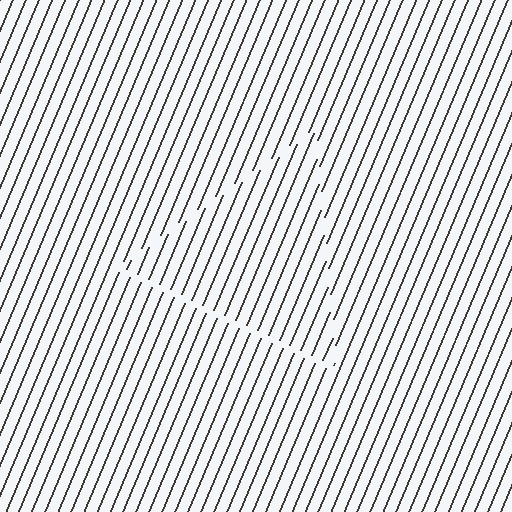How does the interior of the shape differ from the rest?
The interior of the shape contains the same grating, shifted by half a period — the contour is defined by the phase discontinuity where line-ends from the inner and outer gratings abut.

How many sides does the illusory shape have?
3 sides — the line-ends trace a triangle.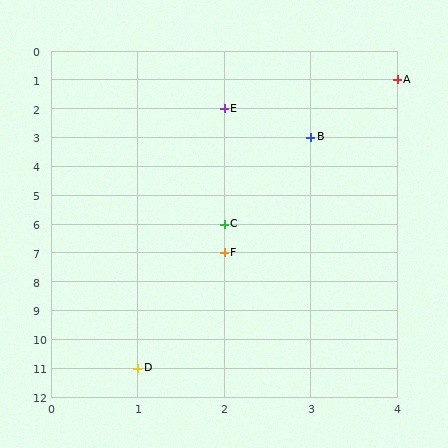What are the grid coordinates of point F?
Point F is at grid coordinates (2, 7).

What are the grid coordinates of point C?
Point C is at grid coordinates (2, 6).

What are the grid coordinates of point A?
Point A is at grid coordinates (4, 1).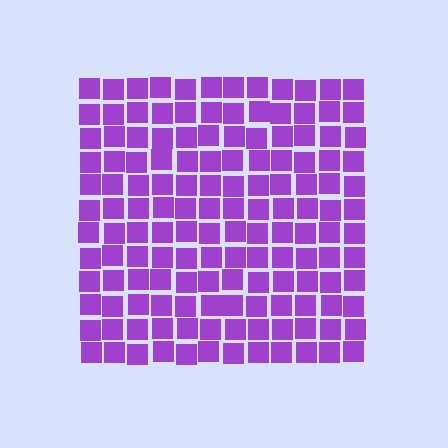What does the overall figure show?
The overall figure shows a square.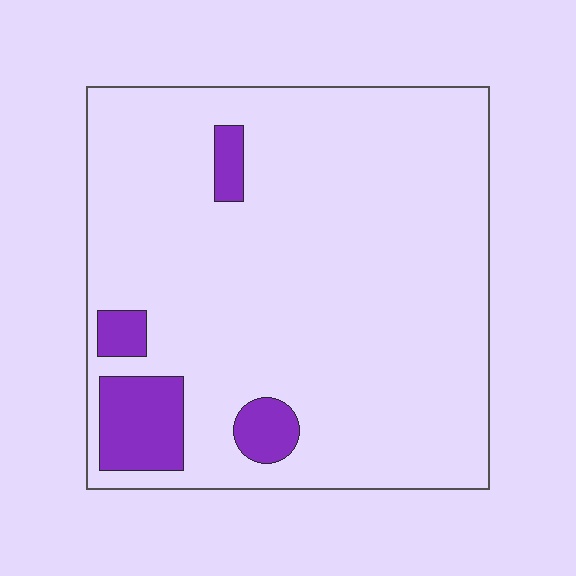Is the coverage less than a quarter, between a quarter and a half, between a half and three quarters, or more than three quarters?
Less than a quarter.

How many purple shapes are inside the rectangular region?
4.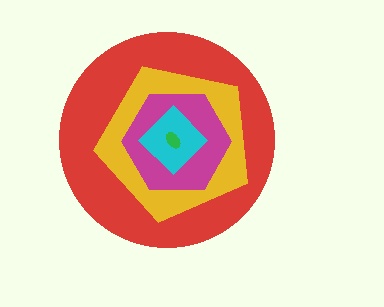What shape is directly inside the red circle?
The yellow pentagon.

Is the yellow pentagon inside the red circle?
Yes.